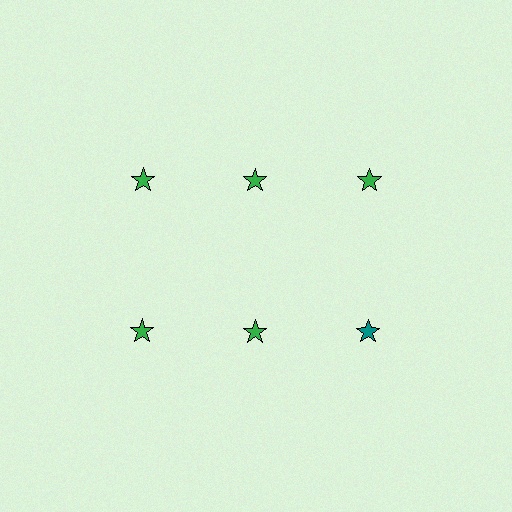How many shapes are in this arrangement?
There are 6 shapes arranged in a grid pattern.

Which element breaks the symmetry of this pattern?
The teal star in the second row, center column breaks the symmetry. All other shapes are green stars.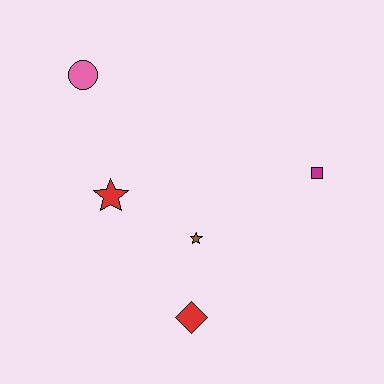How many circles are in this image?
There is 1 circle.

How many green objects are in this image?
There are no green objects.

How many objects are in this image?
There are 5 objects.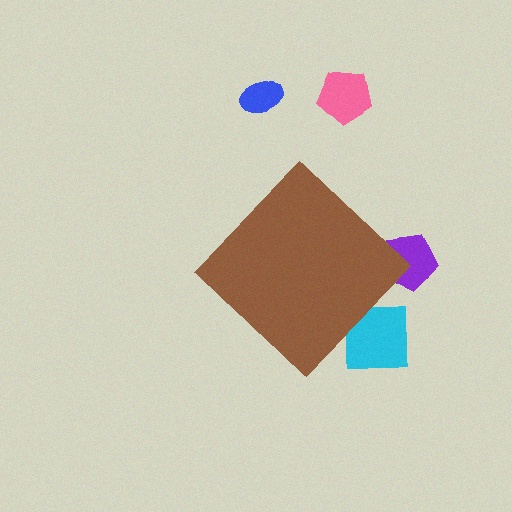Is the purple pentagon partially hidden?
Yes, the purple pentagon is partially hidden behind the brown diamond.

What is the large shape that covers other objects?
A brown diamond.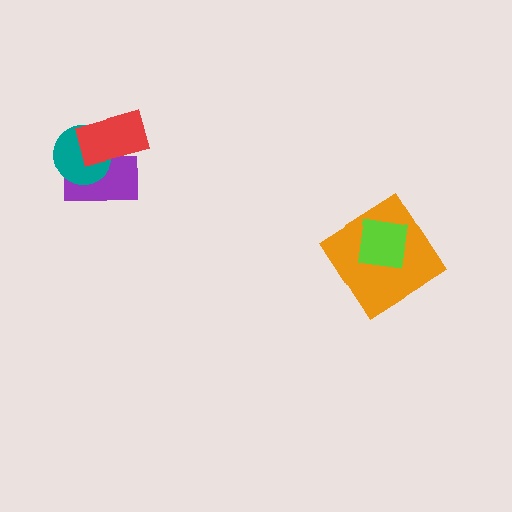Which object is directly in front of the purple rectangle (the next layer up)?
The teal circle is directly in front of the purple rectangle.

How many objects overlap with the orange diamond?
1 object overlaps with the orange diamond.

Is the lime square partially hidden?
No, no other shape covers it.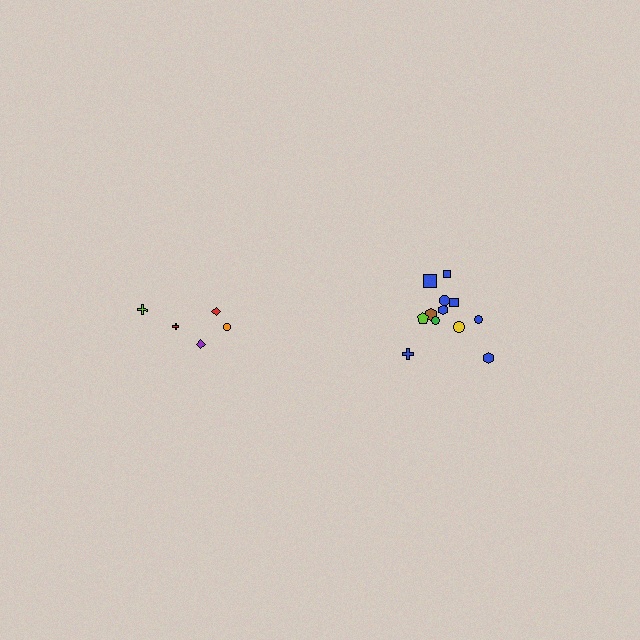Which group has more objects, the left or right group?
The right group.